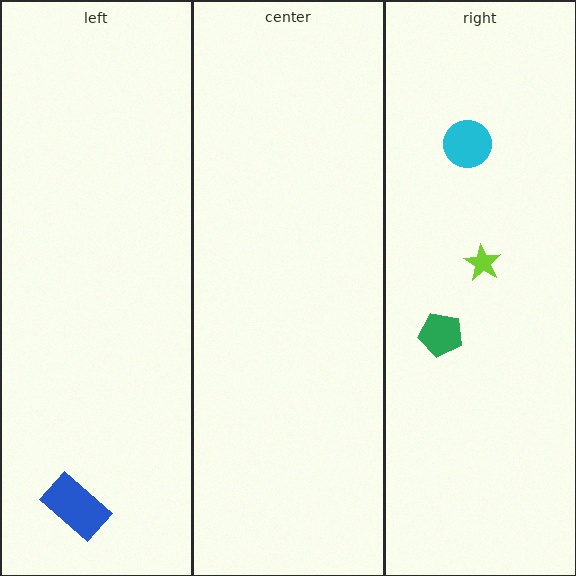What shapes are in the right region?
The green pentagon, the lime star, the cyan circle.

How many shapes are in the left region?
1.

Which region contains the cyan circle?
The right region.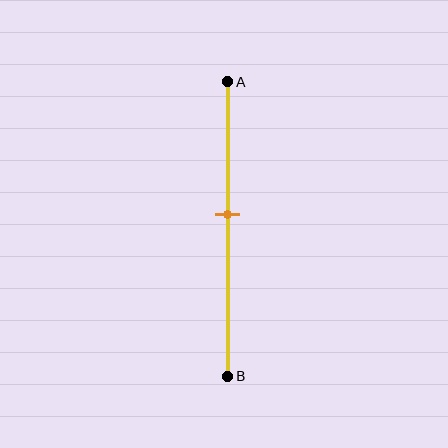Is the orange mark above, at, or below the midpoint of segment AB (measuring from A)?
The orange mark is above the midpoint of segment AB.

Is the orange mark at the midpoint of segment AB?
No, the mark is at about 45% from A, not at the 50% midpoint.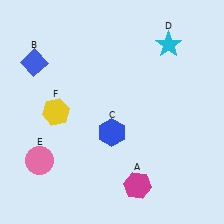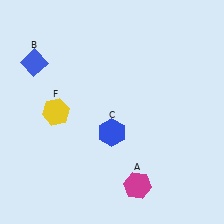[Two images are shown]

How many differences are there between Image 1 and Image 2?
There are 2 differences between the two images.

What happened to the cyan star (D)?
The cyan star (D) was removed in Image 2. It was in the top-right area of Image 1.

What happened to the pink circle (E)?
The pink circle (E) was removed in Image 2. It was in the bottom-left area of Image 1.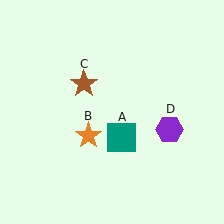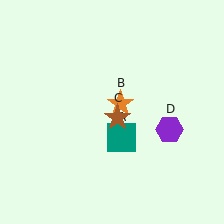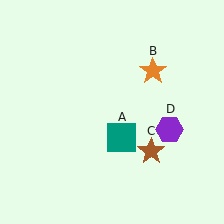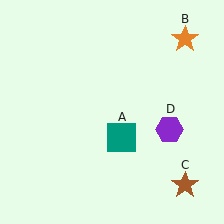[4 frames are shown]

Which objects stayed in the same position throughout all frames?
Teal square (object A) and purple hexagon (object D) remained stationary.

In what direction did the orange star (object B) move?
The orange star (object B) moved up and to the right.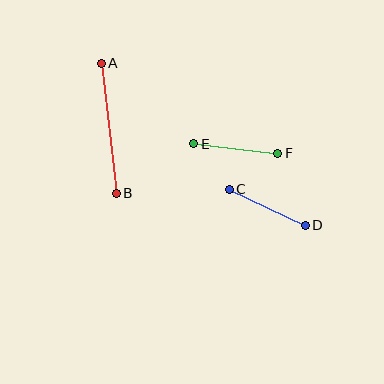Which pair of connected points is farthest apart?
Points A and B are farthest apart.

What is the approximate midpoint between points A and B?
The midpoint is at approximately (109, 128) pixels.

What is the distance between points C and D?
The distance is approximately 84 pixels.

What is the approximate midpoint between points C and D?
The midpoint is at approximately (267, 207) pixels.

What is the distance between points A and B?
The distance is approximately 131 pixels.